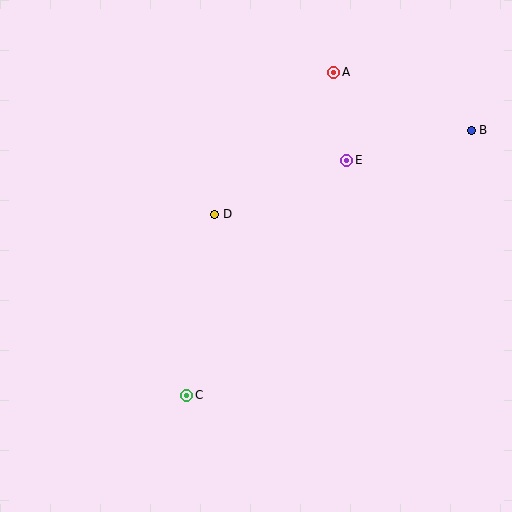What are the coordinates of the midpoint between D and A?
The midpoint between D and A is at (274, 143).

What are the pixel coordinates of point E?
Point E is at (347, 160).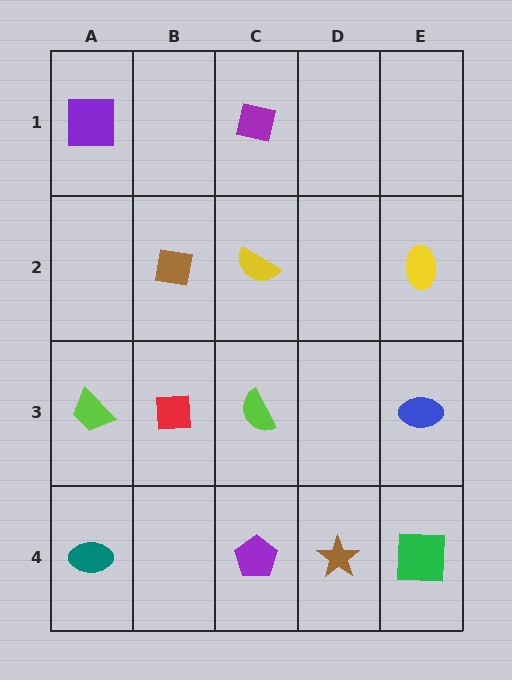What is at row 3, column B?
A red square.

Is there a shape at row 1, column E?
No, that cell is empty.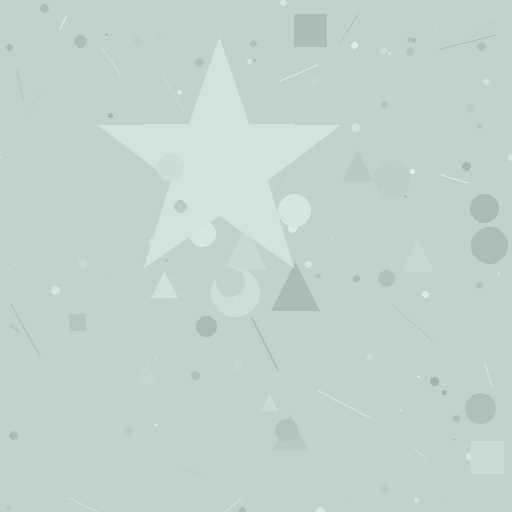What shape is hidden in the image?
A star is hidden in the image.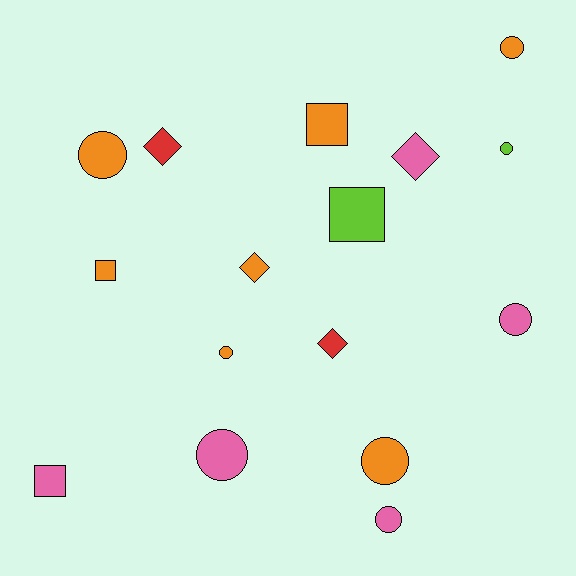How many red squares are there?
There are no red squares.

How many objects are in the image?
There are 16 objects.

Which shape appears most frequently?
Circle, with 8 objects.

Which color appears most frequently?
Orange, with 7 objects.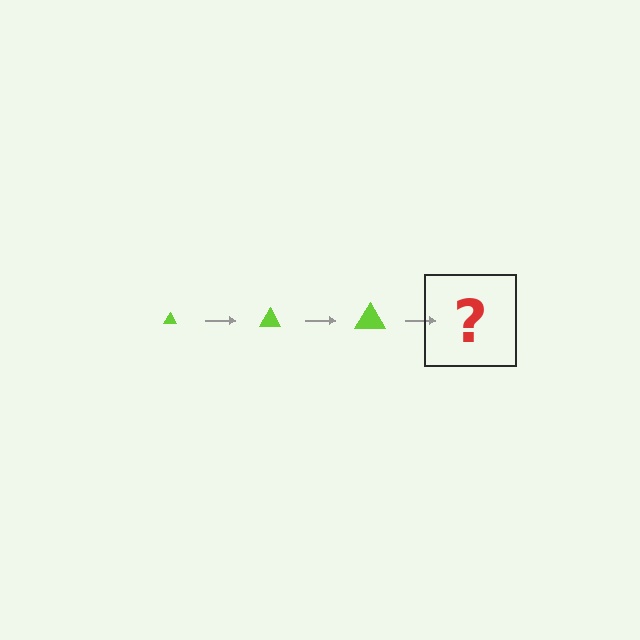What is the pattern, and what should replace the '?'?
The pattern is that the triangle gets progressively larger each step. The '?' should be a lime triangle, larger than the previous one.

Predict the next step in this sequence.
The next step is a lime triangle, larger than the previous one.